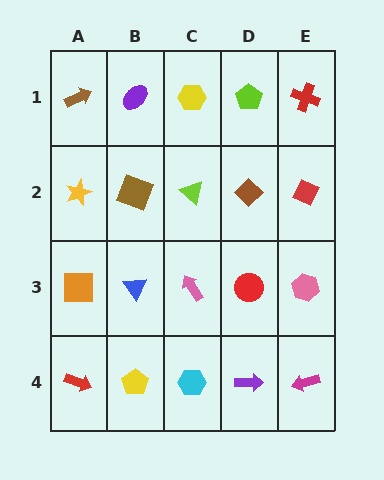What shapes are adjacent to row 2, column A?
A brown arrow (row 1, column A), an orange square (row 3, column A), a brown square (row 2, column B).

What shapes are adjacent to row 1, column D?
A brown diamond (row 2, column D), a yellow hexagon (row 1, column C), a red cross (row 1, column E).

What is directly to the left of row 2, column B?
A yellow star.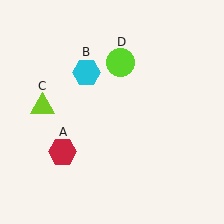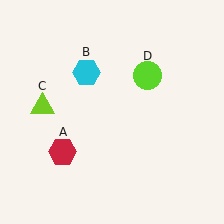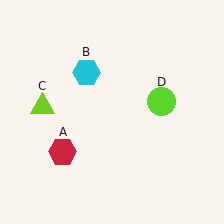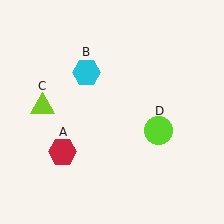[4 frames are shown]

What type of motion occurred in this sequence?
The lime circle (object D) rotated clockwise around the center of the scene.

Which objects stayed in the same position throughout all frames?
Red hexagon (object A) and cyan hexagon (object B) and lime triangle (object C) remained stationary.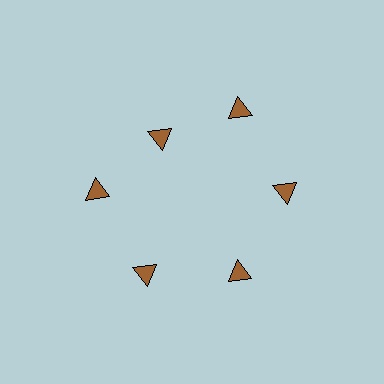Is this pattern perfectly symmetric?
No. The 6 brown triangles are arranged in a ring, but one element near the 11 o'clock position is pulled inward toward the center, breaking the 6-fold rotational symmetry.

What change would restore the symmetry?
The symmetry would be restored by moving it outward, back onto the ring so that all 6 triangles sit at equal angles and equal distance from the center.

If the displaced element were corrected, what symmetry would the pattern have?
It would have 6-fold rotational symmetry — the pattern would map onto itself every 60 degrees.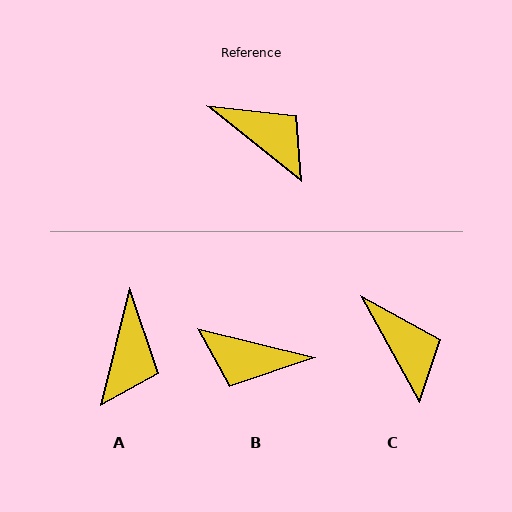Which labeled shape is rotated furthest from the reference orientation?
B, about 155 degrees away.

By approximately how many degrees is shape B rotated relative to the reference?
Approximately 155 degrees clockwise.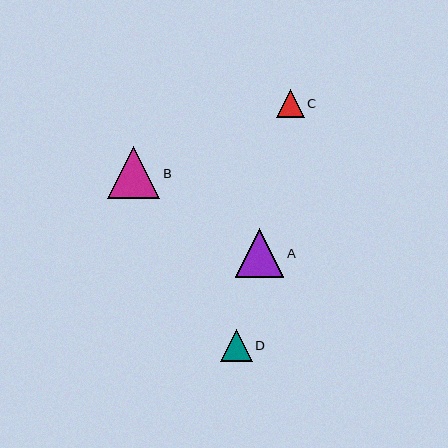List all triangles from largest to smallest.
From largest to smallest: B, A, D, C.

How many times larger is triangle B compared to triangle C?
Triangle B is approximately 1.9 times the size of triangle C.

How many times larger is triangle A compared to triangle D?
Triangle A is approximately 1.5 times the size of triangle D.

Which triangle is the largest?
Triangle B is the largest with a size of approximately 53 pixels.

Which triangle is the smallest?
Triangle C is the smallest with a size of approximately 27 pixels.